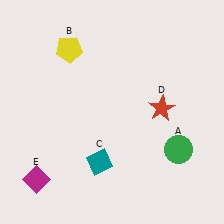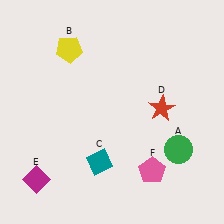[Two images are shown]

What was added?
A pink pentagon (F) was added in Image 2.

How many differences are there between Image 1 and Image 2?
There is 1 difference between the two images.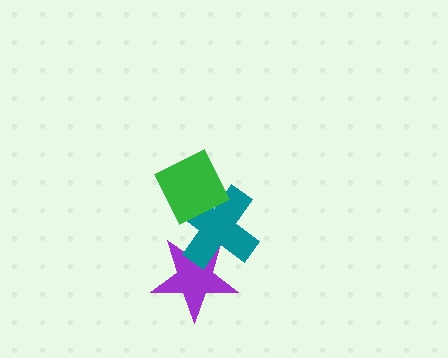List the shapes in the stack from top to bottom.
From top to bottom: the green diamond, the teal cross, the purple star.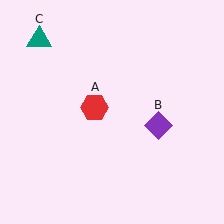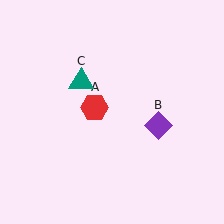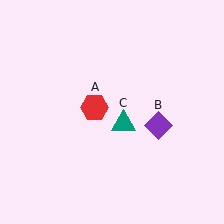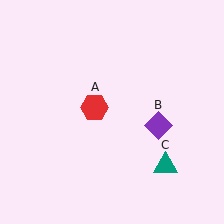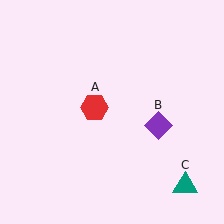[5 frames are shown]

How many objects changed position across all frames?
1 object changed position: teal triangle (object C).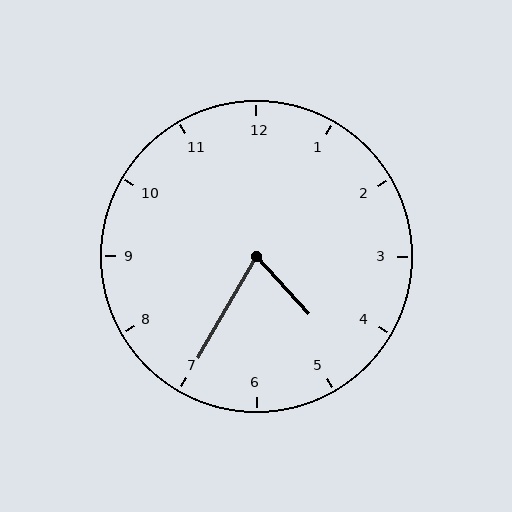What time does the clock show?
4:35.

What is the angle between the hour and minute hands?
Approximately 72 degrees.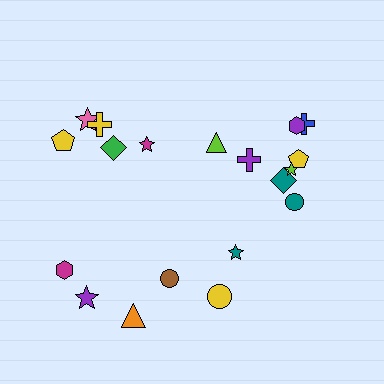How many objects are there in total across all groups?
There are 19 objects.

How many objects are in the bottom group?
There are 6 objects.